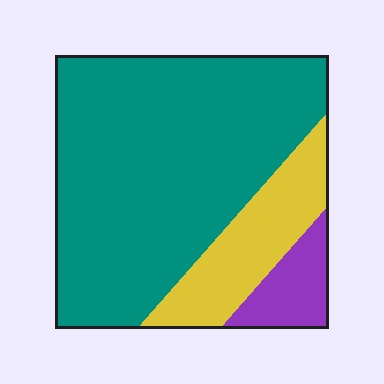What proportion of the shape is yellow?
Yellow covers about 20% of the shape.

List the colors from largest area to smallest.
From largest to smallest: teal, yellow, purple.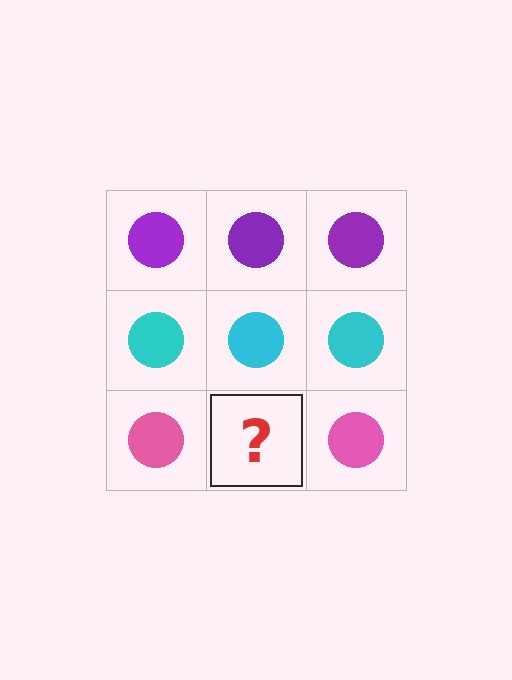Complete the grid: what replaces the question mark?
The question mark should be replaced with a pink circle.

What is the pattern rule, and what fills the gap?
The rule is that each row has a consistent color. The gap should be filled with a pink circle.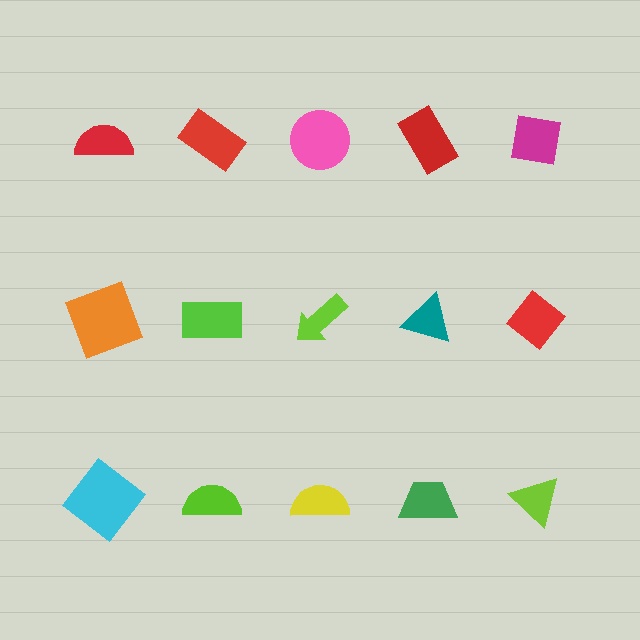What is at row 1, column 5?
A magenta square.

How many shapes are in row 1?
5 shapes.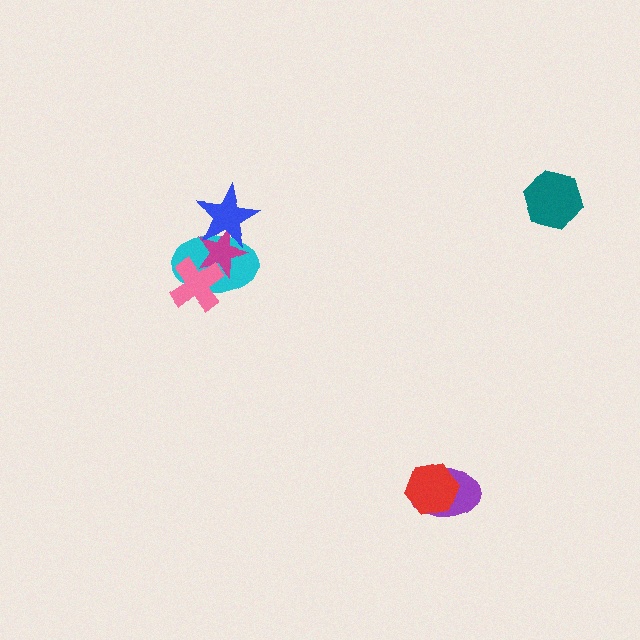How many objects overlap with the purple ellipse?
1 object overlaps with the purple ellipse.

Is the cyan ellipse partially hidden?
Yes, it is partially covered by another shape.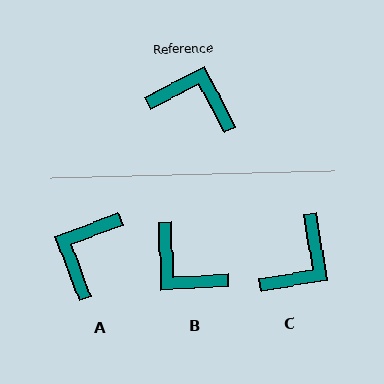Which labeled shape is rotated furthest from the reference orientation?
B, about 155 degrees away.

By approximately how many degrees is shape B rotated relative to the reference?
Approximately 155 degrees counter-clockwise.